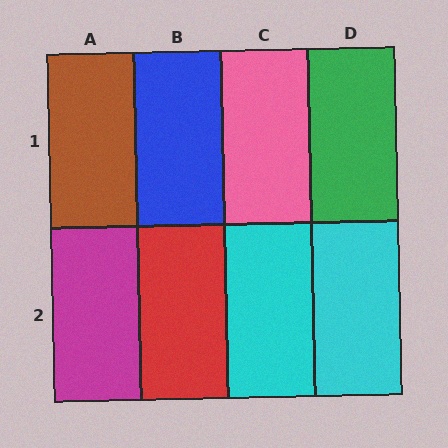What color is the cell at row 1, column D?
Green.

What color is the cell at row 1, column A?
Brown.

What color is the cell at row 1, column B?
Blue.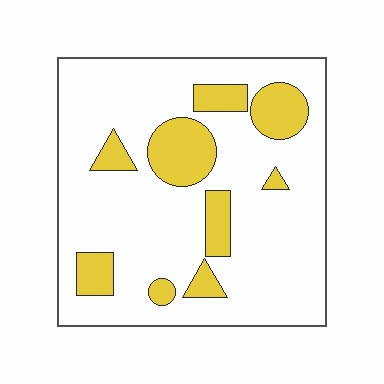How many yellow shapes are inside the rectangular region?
9.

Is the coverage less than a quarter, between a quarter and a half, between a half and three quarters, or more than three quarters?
Less than a quarter.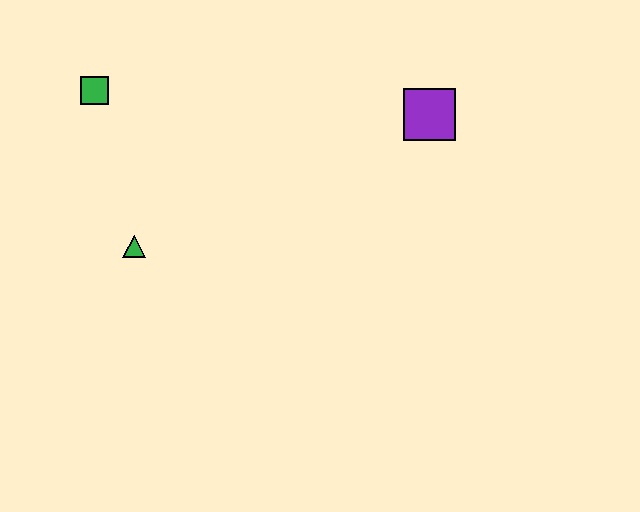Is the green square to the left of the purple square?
Yes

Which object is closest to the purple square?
The green triangle is closest to the purple square.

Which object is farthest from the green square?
The purple square is farthest from the green square.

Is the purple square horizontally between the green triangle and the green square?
No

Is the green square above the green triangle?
Yes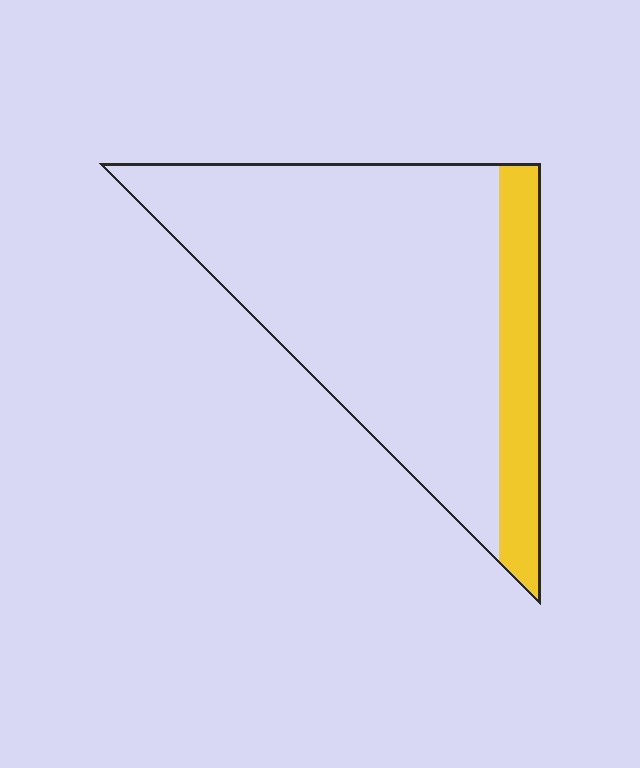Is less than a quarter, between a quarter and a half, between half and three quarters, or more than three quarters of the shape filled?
Less than a quarter.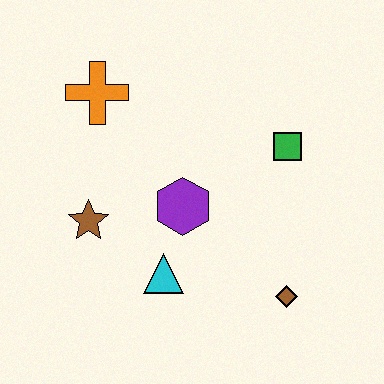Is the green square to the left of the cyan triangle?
No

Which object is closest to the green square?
The purple hexagon is closest to the green square.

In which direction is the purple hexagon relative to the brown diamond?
The purple hexagon is to the left of the brown diamond.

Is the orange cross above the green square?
Yes